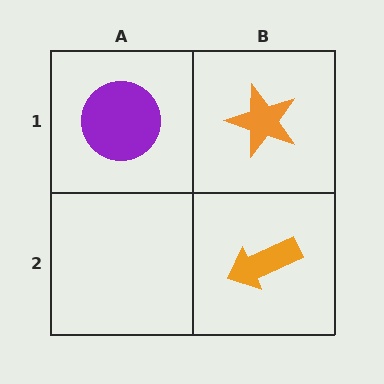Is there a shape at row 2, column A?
No, that cell is empty.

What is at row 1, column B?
An orange star.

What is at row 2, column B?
An orange arrow.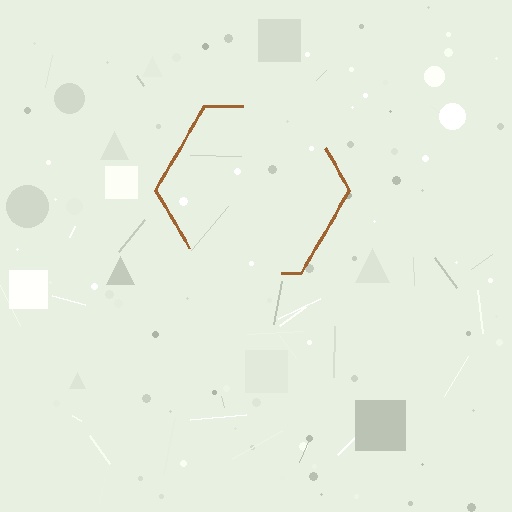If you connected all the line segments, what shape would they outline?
They would outline a hexagon.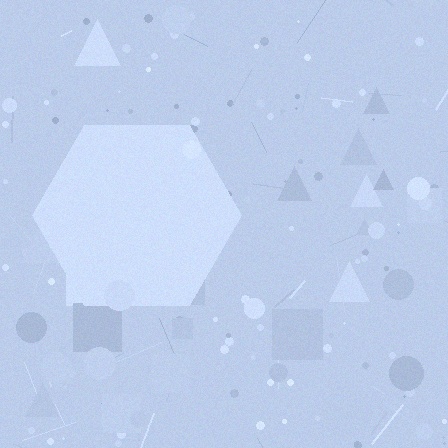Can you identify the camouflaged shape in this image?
The camouflaged shape is a hexagon.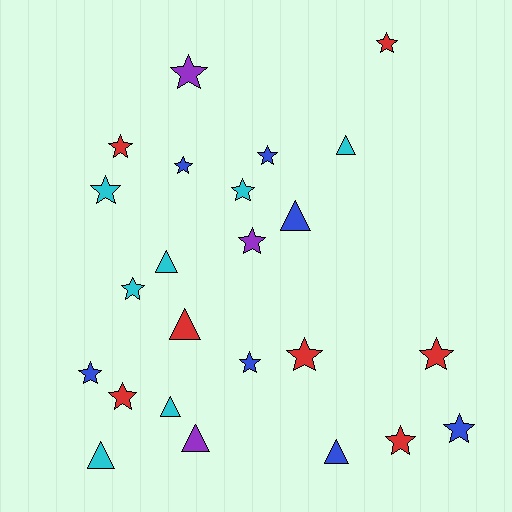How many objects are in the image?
There are 24 objects.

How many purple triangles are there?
There is 1 purple triangle.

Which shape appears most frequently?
Star, with 16 objects.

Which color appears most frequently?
Cyan, with 7 objects.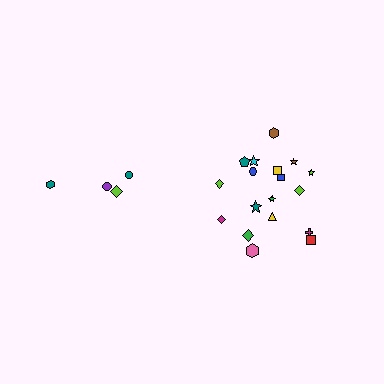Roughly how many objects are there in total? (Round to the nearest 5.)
Roughly 20 objects in total.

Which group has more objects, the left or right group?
The right group.